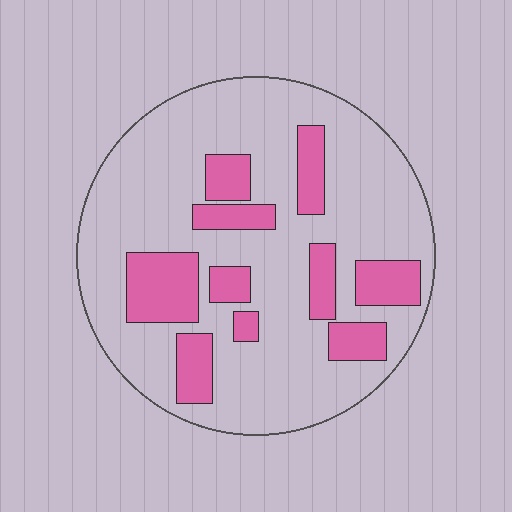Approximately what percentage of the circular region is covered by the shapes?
Approximately 25%.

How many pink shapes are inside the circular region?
10.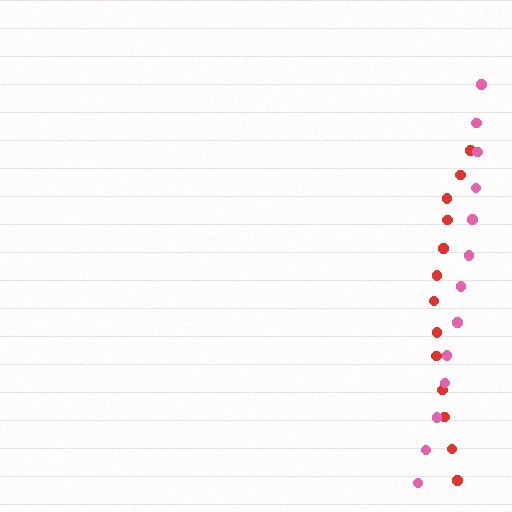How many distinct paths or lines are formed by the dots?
There are 2 distinct paths.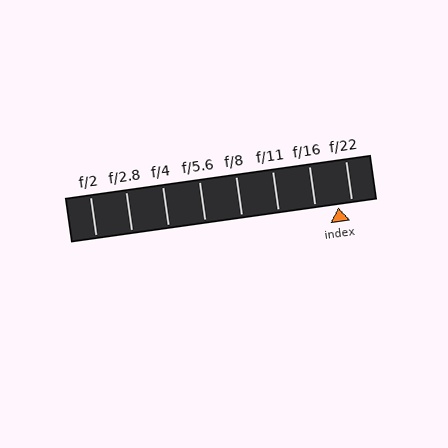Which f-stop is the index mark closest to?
The index mark is closest to f/22.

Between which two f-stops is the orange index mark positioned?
The index mark is between f/16 and f/22.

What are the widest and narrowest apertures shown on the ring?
The widest aperture shown is f/2 and the narrowest is f/22.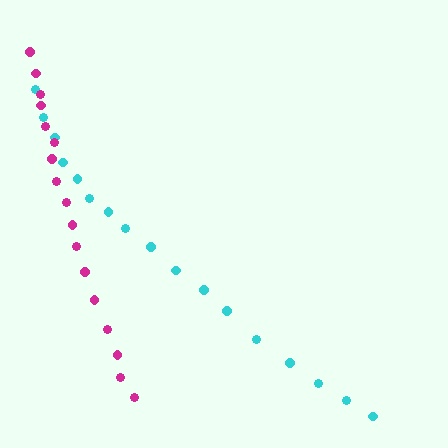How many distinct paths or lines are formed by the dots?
There are 2 distinct paths.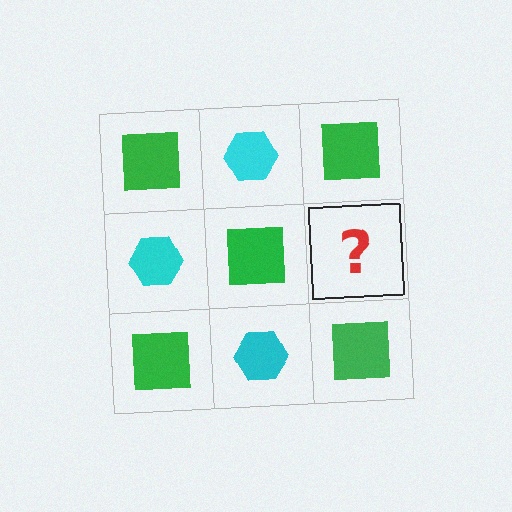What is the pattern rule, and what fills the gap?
The rule is that it alternates green square and cyan hexagon in a checkerboard pattern. The gap should be filled with a cyan hexagon.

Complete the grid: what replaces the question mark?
The question mark should be replaced with a cyan hexagon.